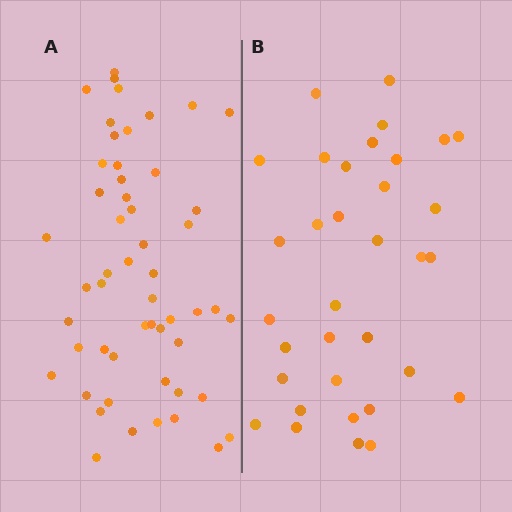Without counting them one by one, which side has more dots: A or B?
Region A (the left region) has more dots.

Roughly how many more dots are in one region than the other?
Region A has approximately 20 more dots than region B.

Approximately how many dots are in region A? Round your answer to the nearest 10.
About 50 dots. (The exact count is 53, which rounds to 50.)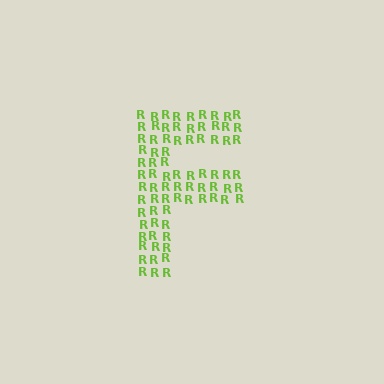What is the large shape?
The large shape is the letter F.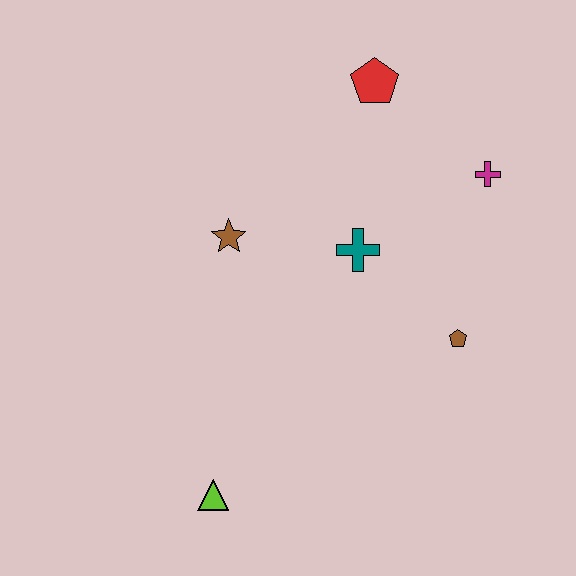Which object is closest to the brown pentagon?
The teal cross is closest to the brown pentagon.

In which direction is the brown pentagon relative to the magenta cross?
The brown pentagon is below the magenta cross.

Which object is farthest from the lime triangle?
The red pentagon is farthest from the lime triangle.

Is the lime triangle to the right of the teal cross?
No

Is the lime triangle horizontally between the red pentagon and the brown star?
No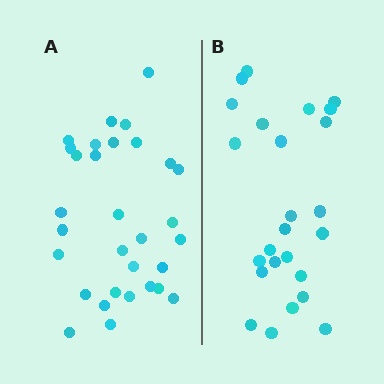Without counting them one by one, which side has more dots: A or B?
Region A (the left region) has more dots.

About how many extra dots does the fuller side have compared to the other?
Region A has about 6 more dots than region B.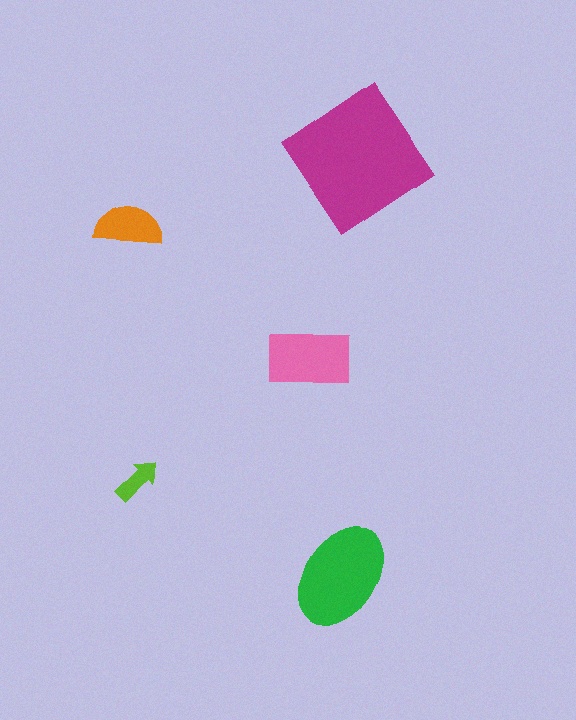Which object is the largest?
The magenta diamond.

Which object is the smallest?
The lime arrow.